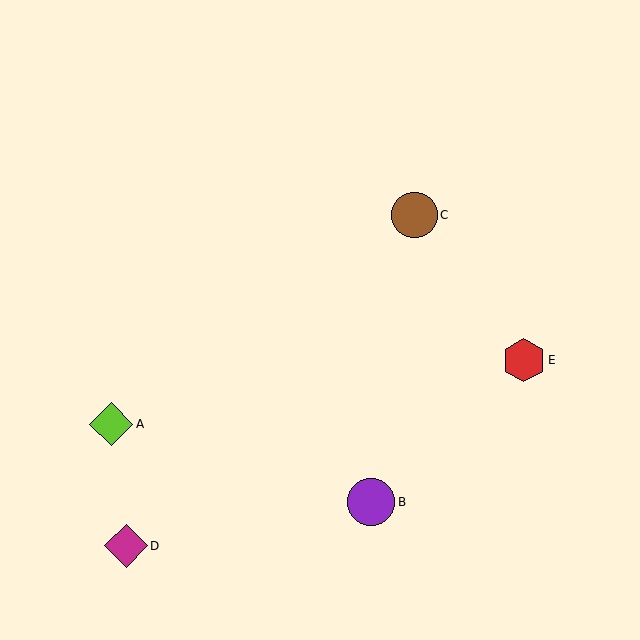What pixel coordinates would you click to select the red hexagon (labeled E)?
Click at (524, 360) to select the red hexagon E.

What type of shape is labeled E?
Shape E is a red hexagon.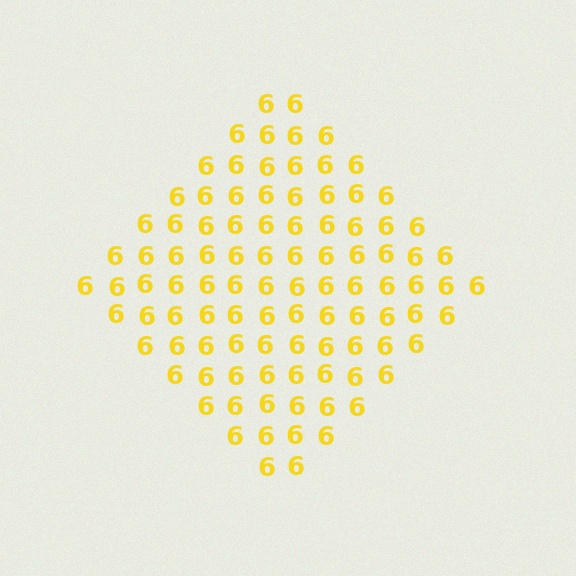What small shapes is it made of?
It is made of small digit 6's.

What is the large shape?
The large shape is a diamond.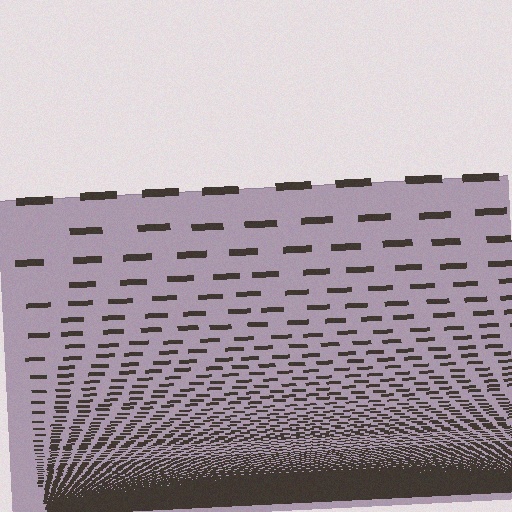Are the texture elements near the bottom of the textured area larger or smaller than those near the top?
Smaller. The gradient is inverted — elements near the bottom are smaller and denser.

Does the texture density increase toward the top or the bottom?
Density increases toward the bottom.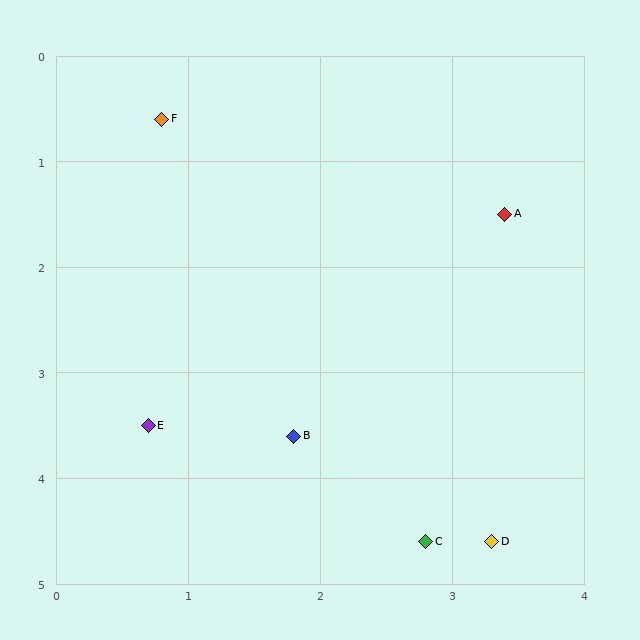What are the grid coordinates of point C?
Point C is at approximately (2.8, 4.6).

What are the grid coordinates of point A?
Point A is at approximately (3.4, 1.5).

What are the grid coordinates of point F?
Point F is at approximately (0.8, 0.6).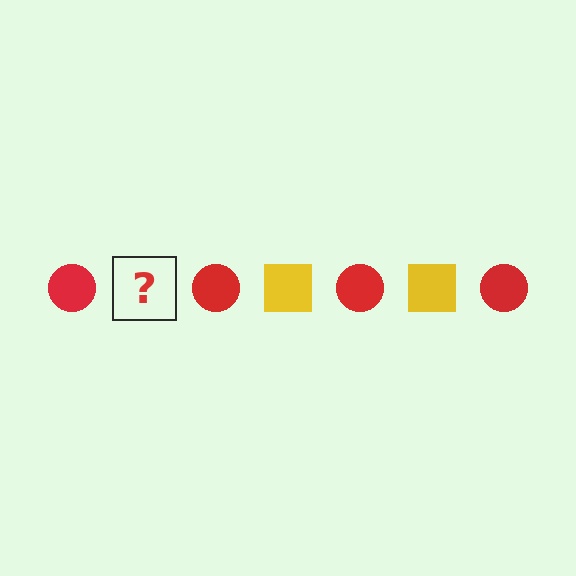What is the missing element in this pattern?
The missing element is a yellow square.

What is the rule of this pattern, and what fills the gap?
The rule is that the pattern alternates between red circle and yellow square. The gap should be filled with a yellow square.